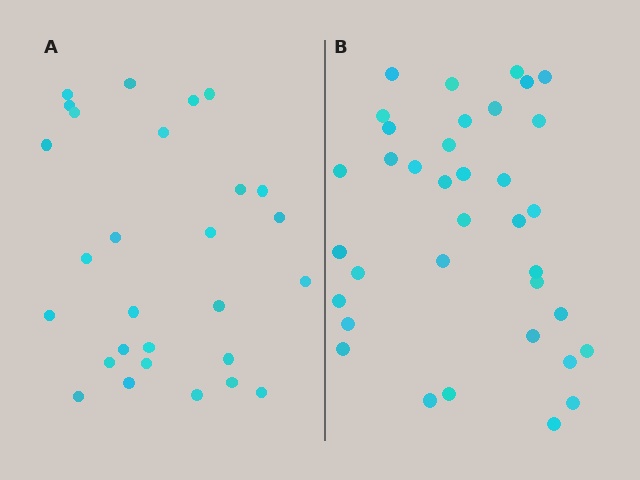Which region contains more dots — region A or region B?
Region B (the right region) has more dots.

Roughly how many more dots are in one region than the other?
Region B has roughly 8 or so more dots than region A.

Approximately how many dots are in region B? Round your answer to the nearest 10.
About 40 dots. (The exact count is 36, which rounds to 40.)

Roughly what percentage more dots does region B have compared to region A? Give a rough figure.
About 30% more.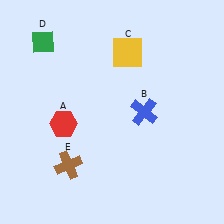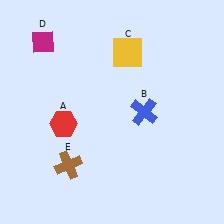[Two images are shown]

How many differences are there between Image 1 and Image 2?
There is 1 difference between the two images.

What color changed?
The diamond (D) changed from green in Image 1 to magenta in Image 2.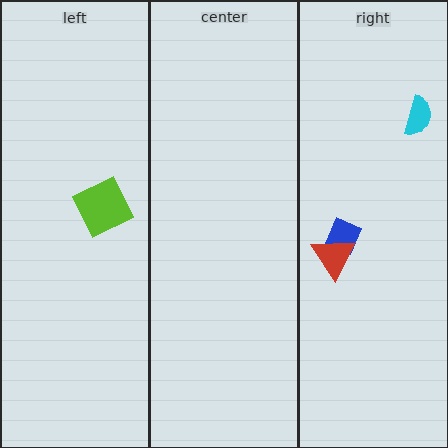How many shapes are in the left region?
1.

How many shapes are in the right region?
3.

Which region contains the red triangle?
The right region.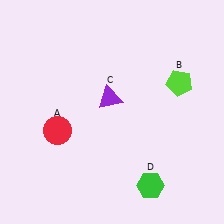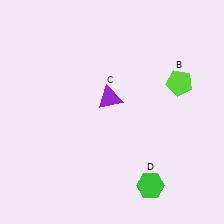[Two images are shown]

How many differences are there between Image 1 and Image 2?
There is 1 difference between the two images.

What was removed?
The red circle (A) was removed in Image 2.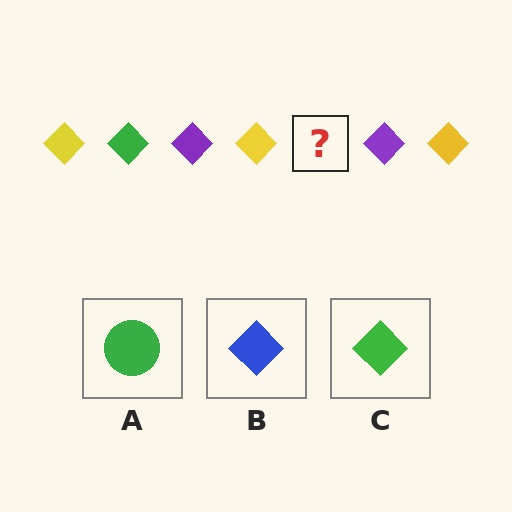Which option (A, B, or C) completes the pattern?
C.